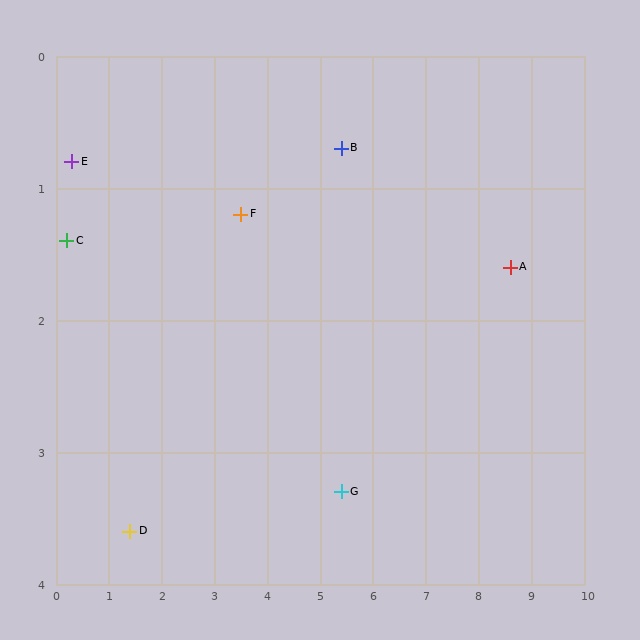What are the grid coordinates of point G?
Point G is at approximately (5.4, 3.3).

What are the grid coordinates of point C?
Point C is at approximately (0.2, 1.4).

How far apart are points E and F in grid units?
Points E and F are about 3.2 grid units apart.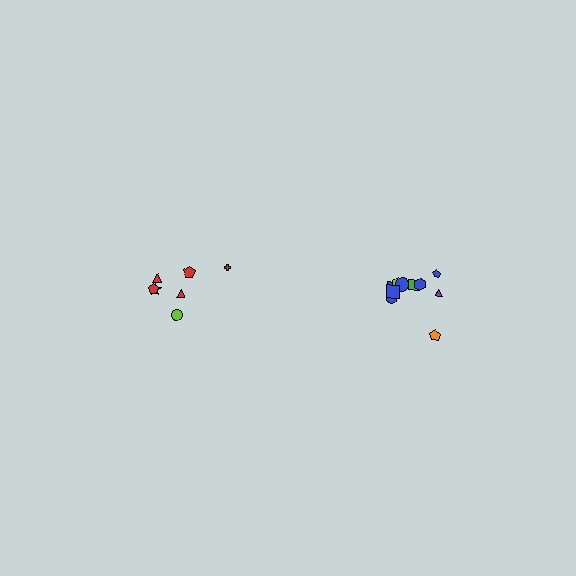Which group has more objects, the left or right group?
The right group.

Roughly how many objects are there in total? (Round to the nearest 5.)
Roughly 20 objects in total.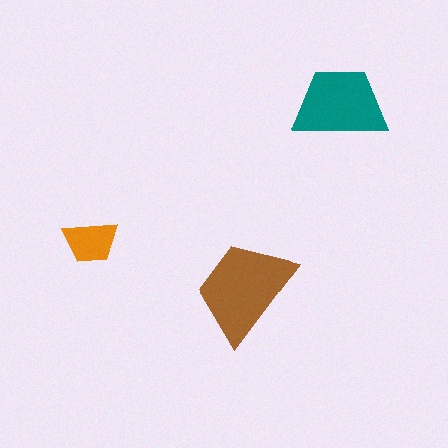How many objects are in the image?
There are 3 objects in the image.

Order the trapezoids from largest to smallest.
the brown one, the teal one, the orange one.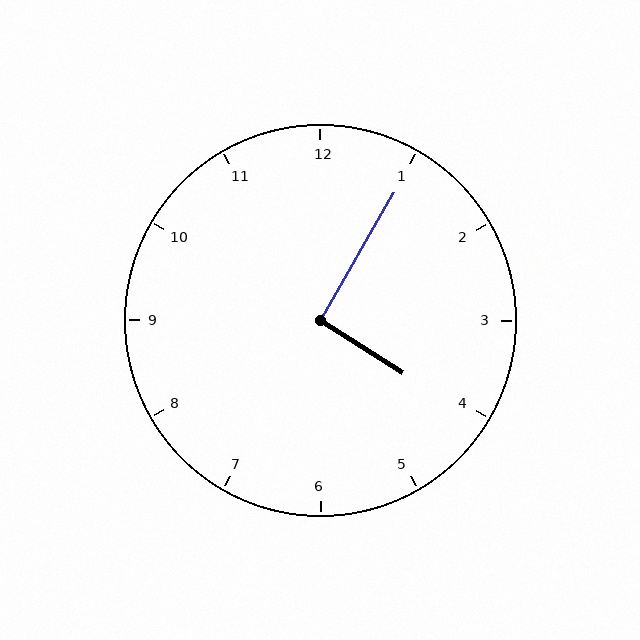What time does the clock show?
4:05.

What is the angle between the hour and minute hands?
Approximately 92 degrees.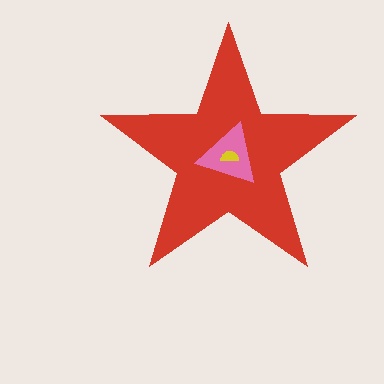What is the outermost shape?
The red star.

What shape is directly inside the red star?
The pink triangle.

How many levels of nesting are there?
3.